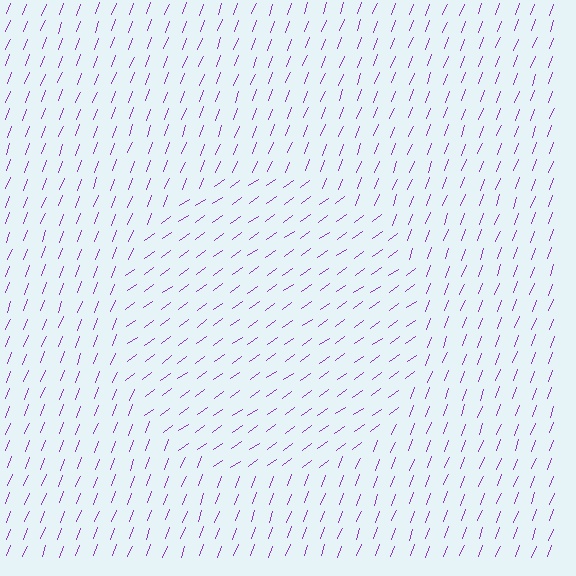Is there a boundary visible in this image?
Yes, there is a texture boundary formed by a change in line orientation.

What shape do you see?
I see a circle.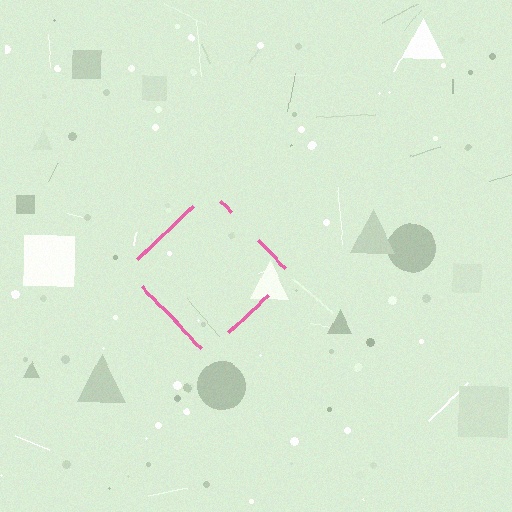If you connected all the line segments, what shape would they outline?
They would outline a diamond.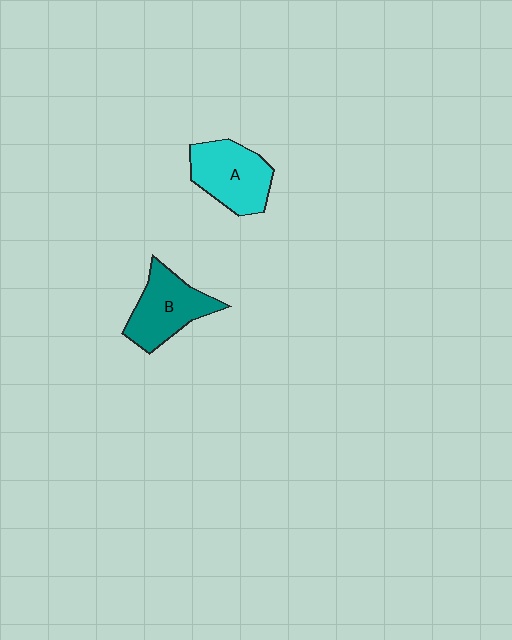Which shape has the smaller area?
Shape B (teal).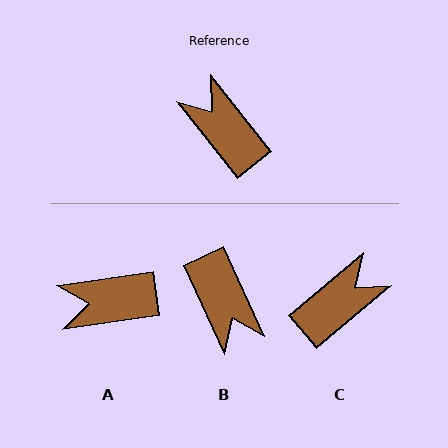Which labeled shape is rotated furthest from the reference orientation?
B, about 166 degrees away.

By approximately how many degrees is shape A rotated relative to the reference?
Approximately 60 degrees counter-clockwise.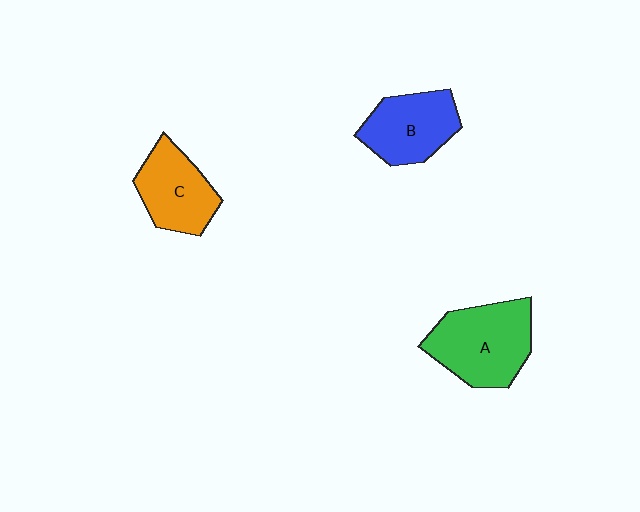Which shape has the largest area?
Shape A (green).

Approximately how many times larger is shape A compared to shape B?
Approximately 1.3 times.